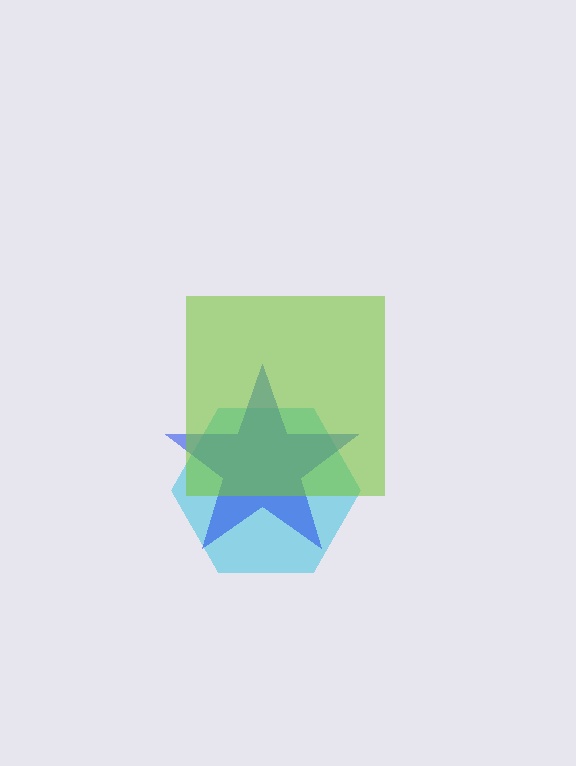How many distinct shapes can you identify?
There are 3 distinct shapes: a cyan hexagon, a blue star, a lime square.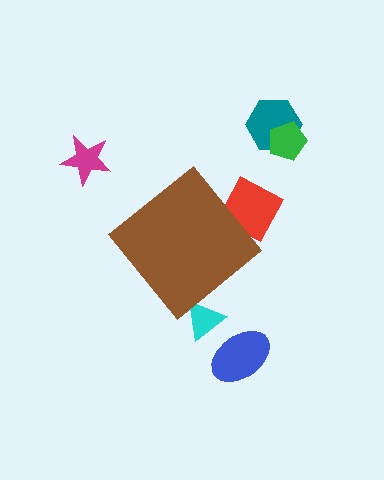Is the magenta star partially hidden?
No, the magenta star is fully visible.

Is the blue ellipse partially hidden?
No, the blue ellipse is fully visible.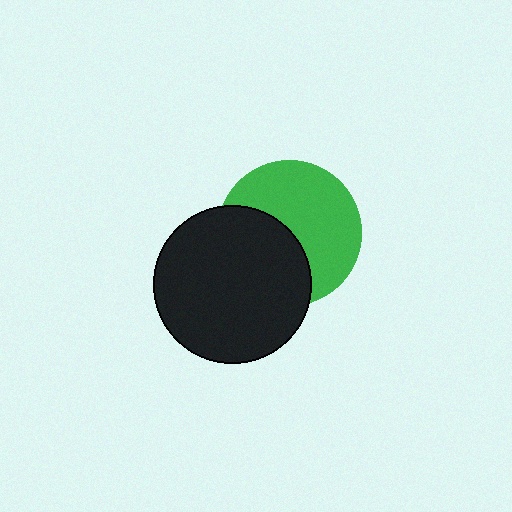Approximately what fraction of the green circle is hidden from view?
Roughly 42% of the green circle is hidden behind the black circle.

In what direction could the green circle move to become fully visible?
The green circle could move toward the upper-right. That would shift it out from behind the black circle entirely.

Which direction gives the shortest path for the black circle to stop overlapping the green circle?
Moving toward the lower-left gives the shortest separation.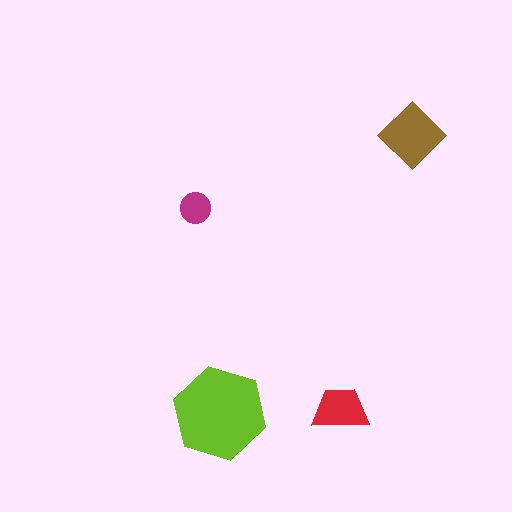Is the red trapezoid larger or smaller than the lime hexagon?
Smaller.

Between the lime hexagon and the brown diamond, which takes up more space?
The lime hexagon.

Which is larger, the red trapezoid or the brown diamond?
The brown diamond.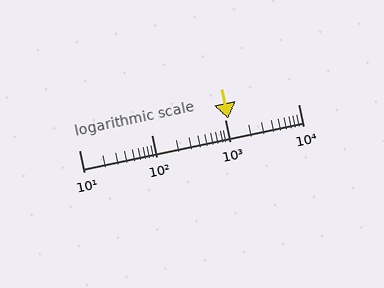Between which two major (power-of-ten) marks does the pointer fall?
The pointer is between 1000 and 10000.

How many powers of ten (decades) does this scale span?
The scale spans 3 decades, from 10 to 10000.